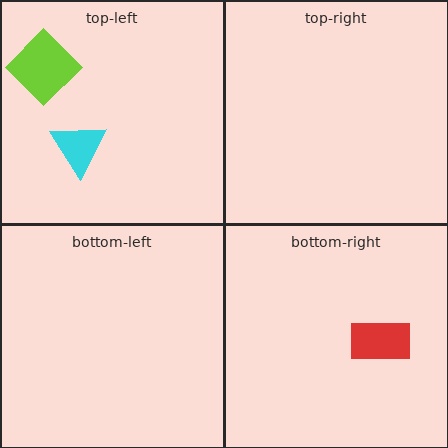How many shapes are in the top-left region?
2.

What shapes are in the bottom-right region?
The red rectangle.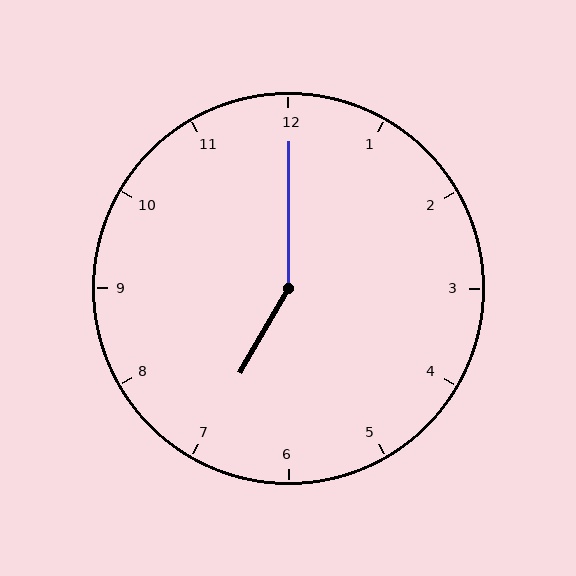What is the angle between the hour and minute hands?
Approximately 150 degrees.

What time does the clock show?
7:00.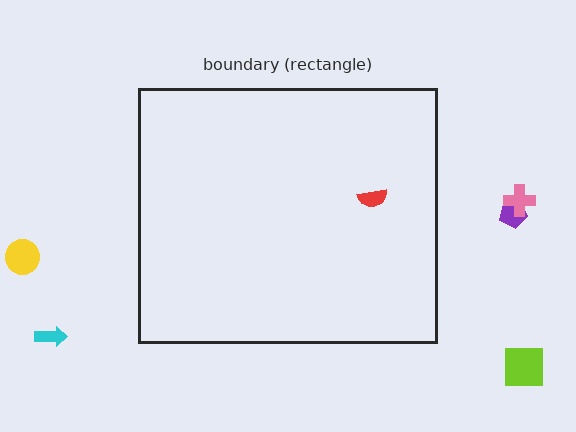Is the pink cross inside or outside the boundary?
Outside.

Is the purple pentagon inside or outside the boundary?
Outside.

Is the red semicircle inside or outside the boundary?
Inside.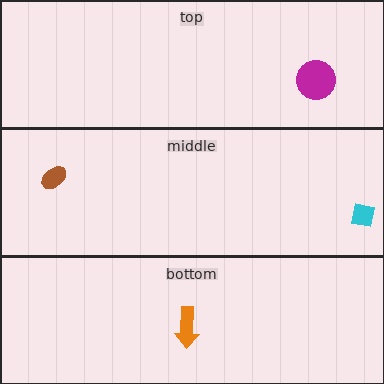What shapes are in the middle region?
The brown ellipse, the cyan square.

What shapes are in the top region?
The magenta circle.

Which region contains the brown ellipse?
The middle region.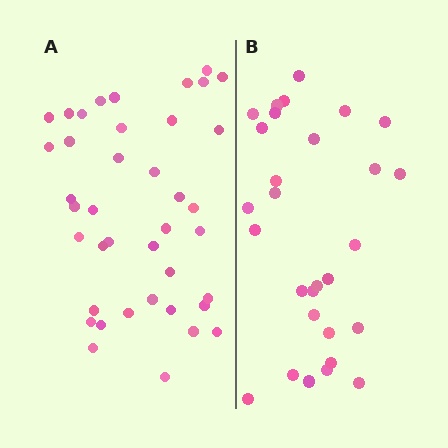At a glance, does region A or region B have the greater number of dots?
Region A (the left region) has more dots.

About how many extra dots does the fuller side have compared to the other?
Region A has roughly 12 or so more dots than region B.